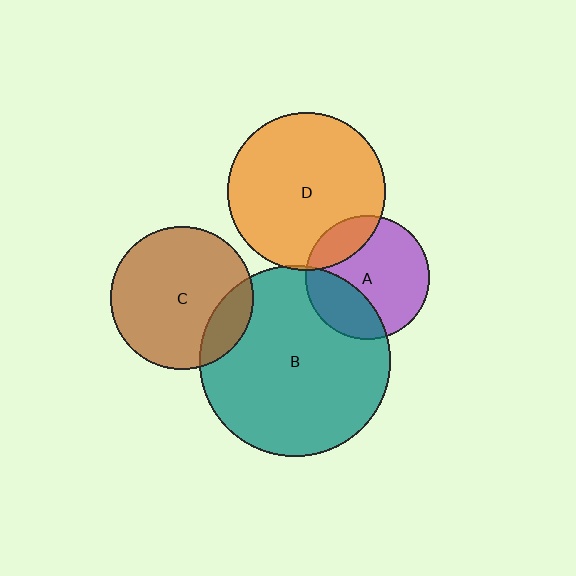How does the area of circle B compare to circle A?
Approximately 2.4 times.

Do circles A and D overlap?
Yes.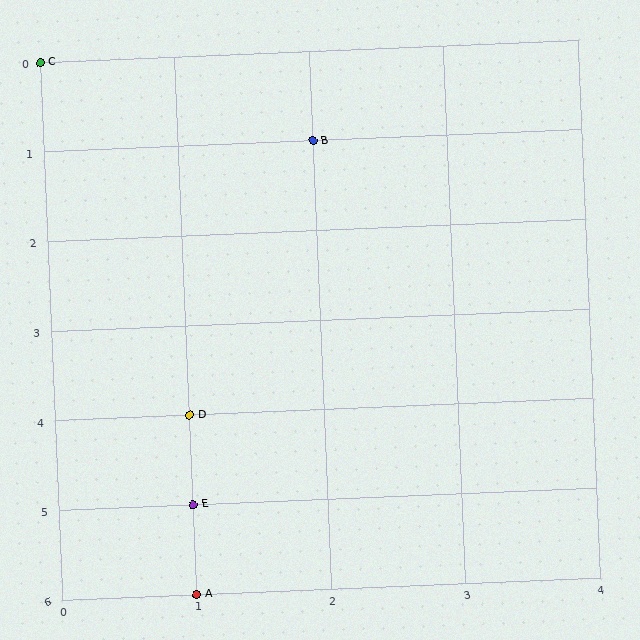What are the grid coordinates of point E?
Point E is at grid coordinates (1, 5).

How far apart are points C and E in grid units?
Points C and E are 1 column and 5 rows apart (about 5.1 grid units diagonally).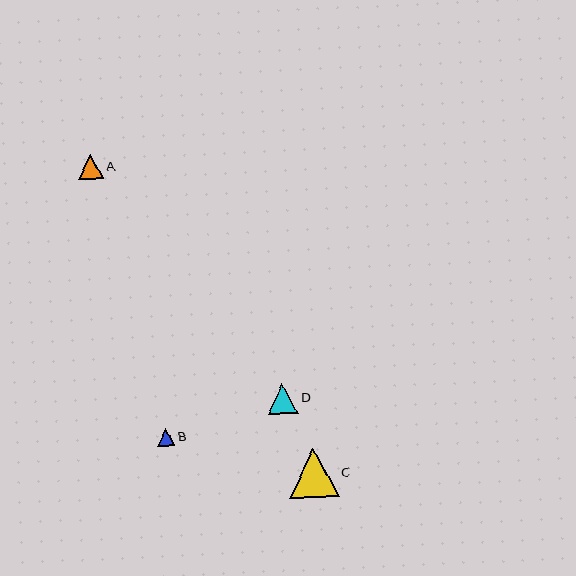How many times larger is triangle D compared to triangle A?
Triangle D is approximately 1.2 times the size of triangle A.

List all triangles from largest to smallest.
From largest to smallest: C, D, A, B.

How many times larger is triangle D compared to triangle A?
Triangle D is approximately 1.2 times the size of triangle A.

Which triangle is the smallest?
Triangle B is the smallest with a size of approximately 17 pixels.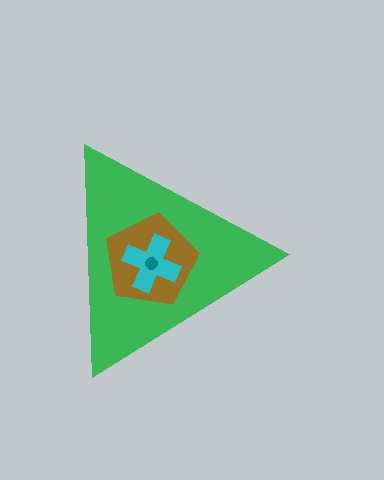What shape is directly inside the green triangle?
The brown pentagon.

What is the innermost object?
The teal circle.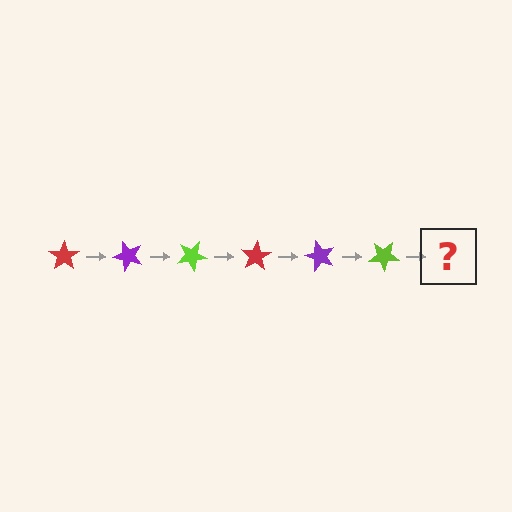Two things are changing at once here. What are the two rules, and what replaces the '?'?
The two rules are that it rotates 50 degrees each step and the color cycles through red, purple, and lime. The '?' should be a red star, rotated 300 degrees from the start.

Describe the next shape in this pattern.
It should be a red star, rotated 300 degrees from the start.